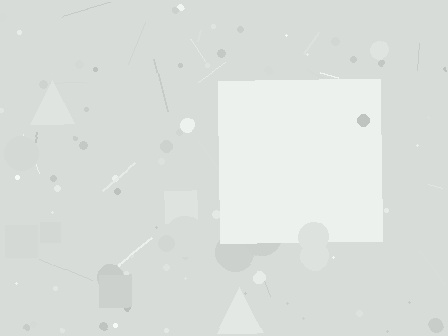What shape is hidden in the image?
A square is hidden in the image.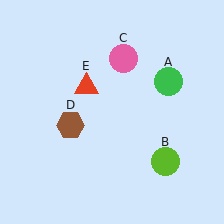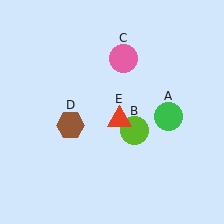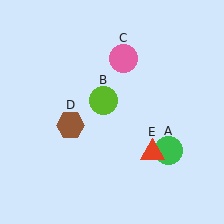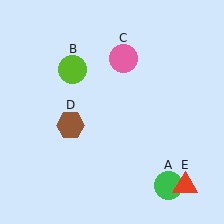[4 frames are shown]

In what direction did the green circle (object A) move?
The green circle (object A) moved down.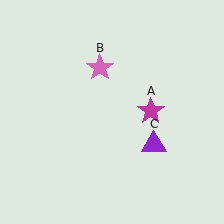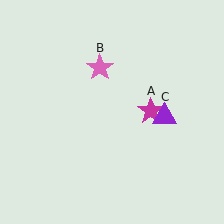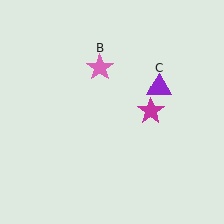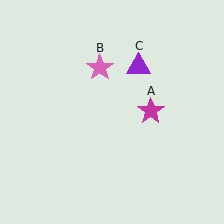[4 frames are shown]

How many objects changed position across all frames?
1 object changed position: purple triangle (object C).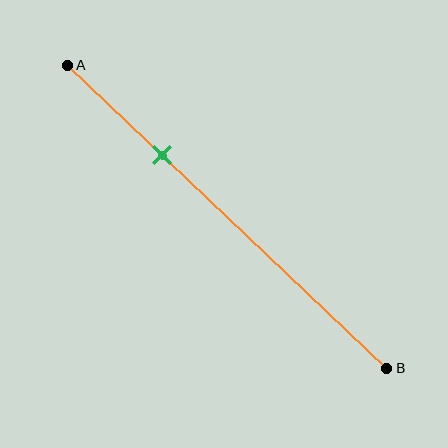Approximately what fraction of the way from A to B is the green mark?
The green mark is approximately 30% of the way from A to B.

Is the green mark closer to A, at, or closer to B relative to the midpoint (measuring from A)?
The green mark is closer to point A than the midpoint of segment AB.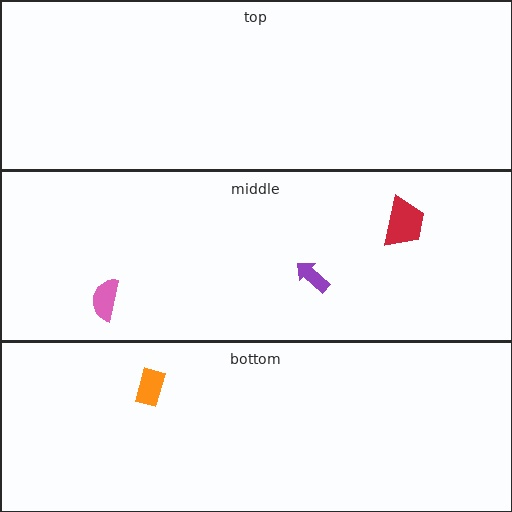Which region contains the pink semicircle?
The middle region.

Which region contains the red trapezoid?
The middle region.